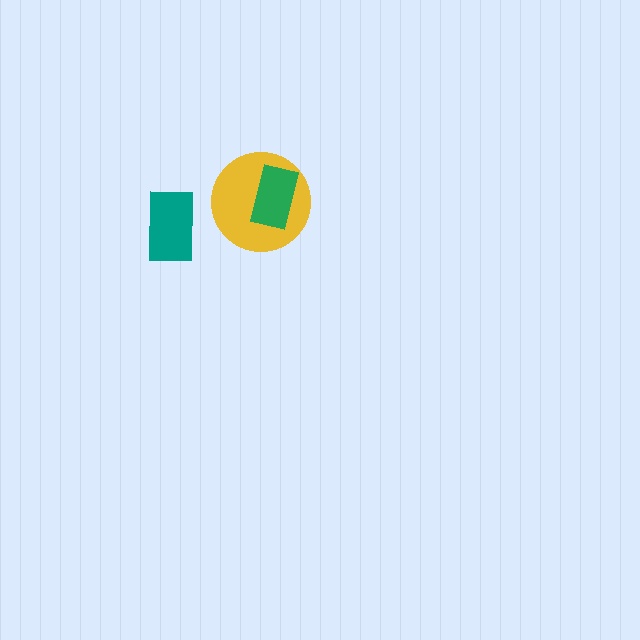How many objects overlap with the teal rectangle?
0 objects overlap with the teal rectangle.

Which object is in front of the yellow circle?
The green rectangle is in front of the yellow circle.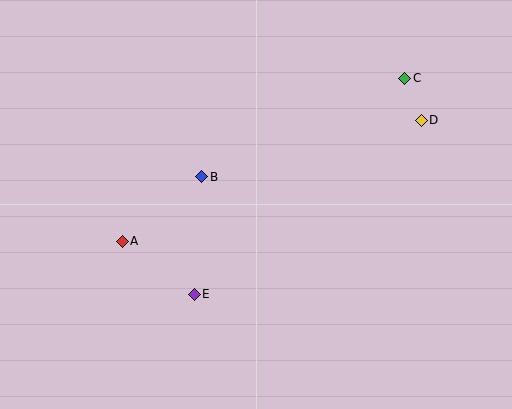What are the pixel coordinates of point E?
Point E is at (194, 294).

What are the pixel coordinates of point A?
Point A is at (122, 241).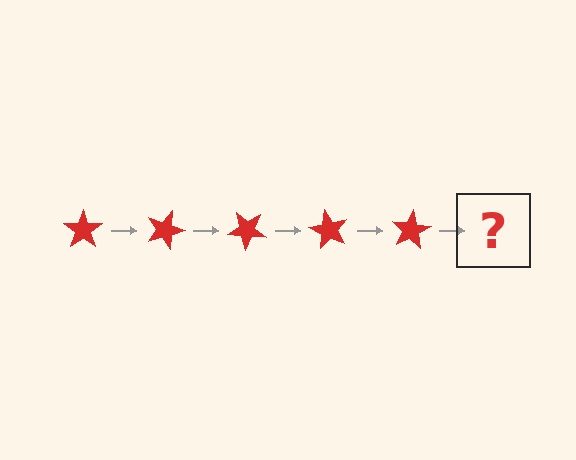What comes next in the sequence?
The next element should be a red star rotated 100 degrees.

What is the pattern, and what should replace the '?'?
The pattern is that the star rotates 20 degrees each step. The '?' should be a red star rotated 100 degrees.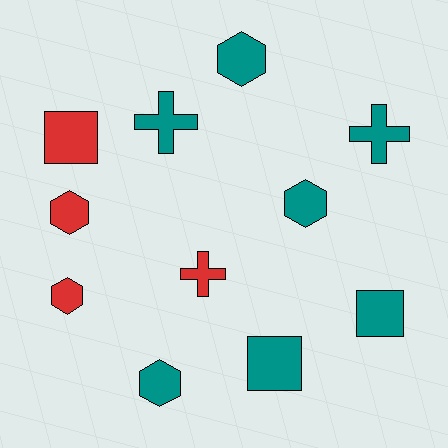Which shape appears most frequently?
Hexagon, with 5 objects.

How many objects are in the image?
There are 11 objects.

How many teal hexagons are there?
There are 3 teal hexagons.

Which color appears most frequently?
Teal, with 7 objects.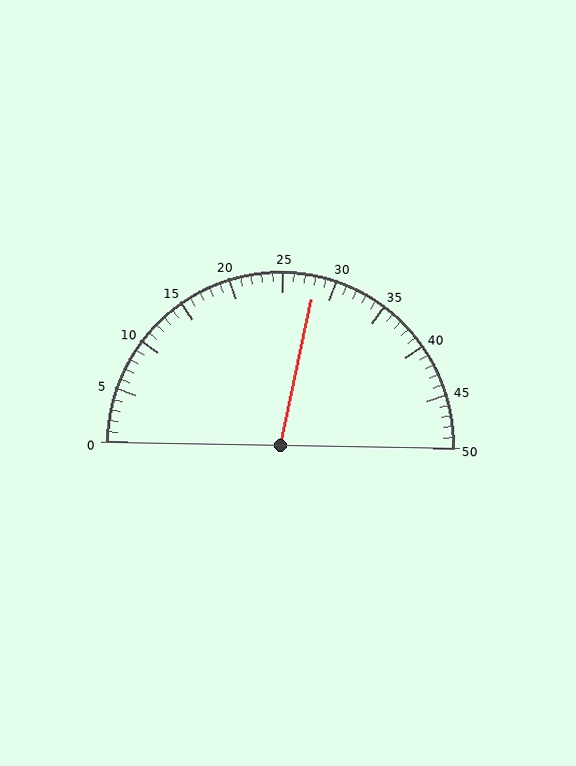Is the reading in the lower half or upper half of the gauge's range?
The reading is in the upper half of the range (0 to 50).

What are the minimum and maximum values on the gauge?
The gauge ranges from 0 to 50.